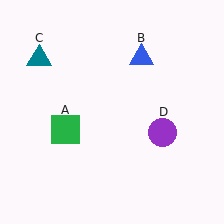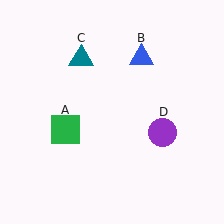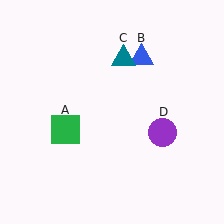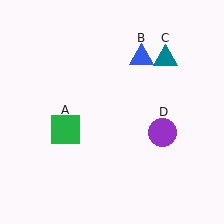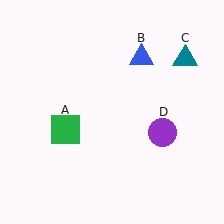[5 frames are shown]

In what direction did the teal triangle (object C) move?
The teal triangle (object C) moved right.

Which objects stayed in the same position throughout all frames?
Green square (object A) and blue triangle (object B) and purple circle (object D) remained stationary.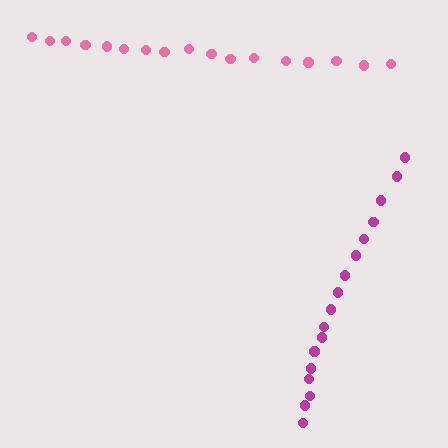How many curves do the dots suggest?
There are 2 distinct paths.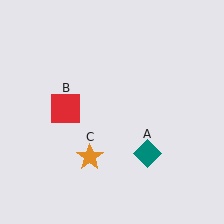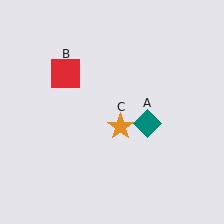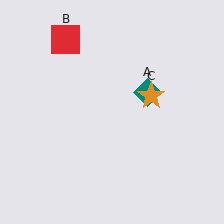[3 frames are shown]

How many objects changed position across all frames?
3 objects changed position: teal diamond (object A), red square (object B), orange star (object C).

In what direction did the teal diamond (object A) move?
The teal diamond (object A) moved up.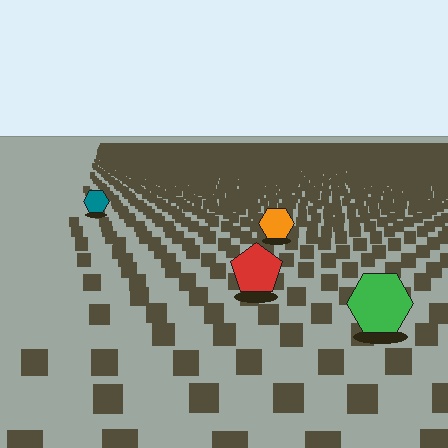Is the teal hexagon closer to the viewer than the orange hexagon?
No. The orange hexagon is closer — you can tell from the texture gradient: the ground texture is coarser near it.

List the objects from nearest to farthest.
From nearest to farthest: the green hexagon, the red pentagon, the orange hexagon, the teal hexagon.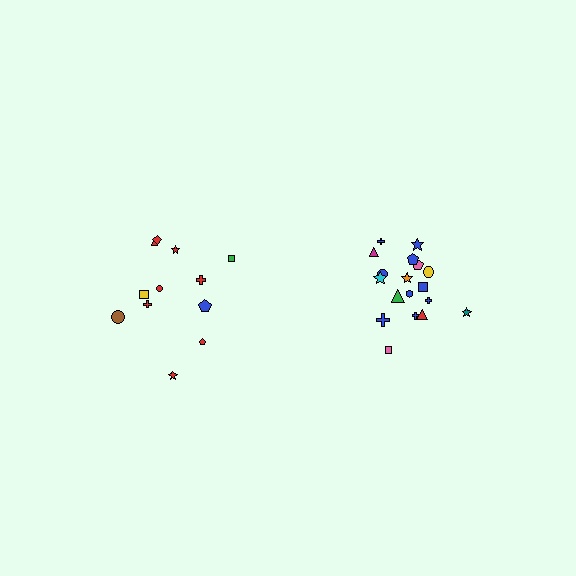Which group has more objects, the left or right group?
The right group.